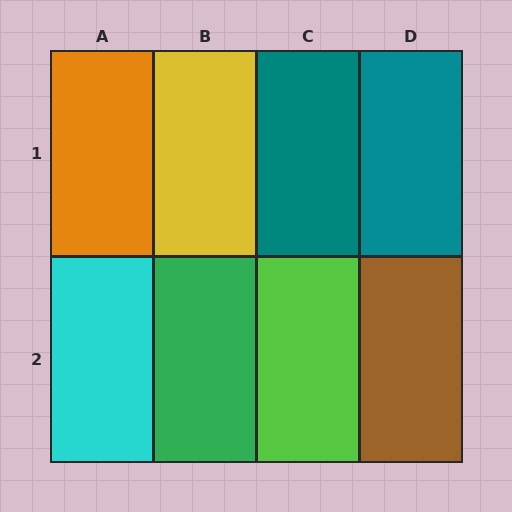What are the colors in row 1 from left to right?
Orange, yellow, teal, teal.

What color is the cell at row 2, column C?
Lime.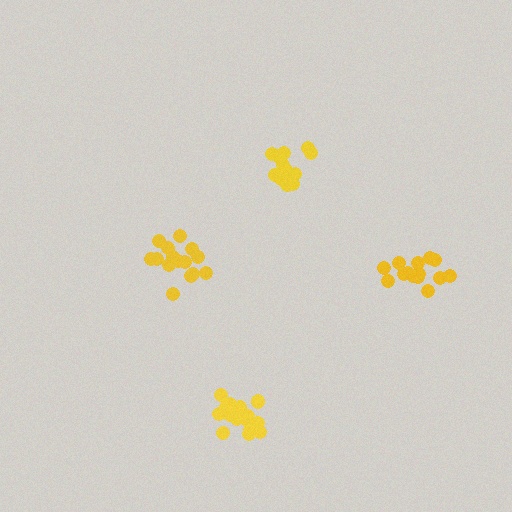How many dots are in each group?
Group 1: 17 dots, Group 2: 15 dots, Group 3: 18 dots, Group 4: 14 dots (64 total).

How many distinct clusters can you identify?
There are 4 distinct clusters.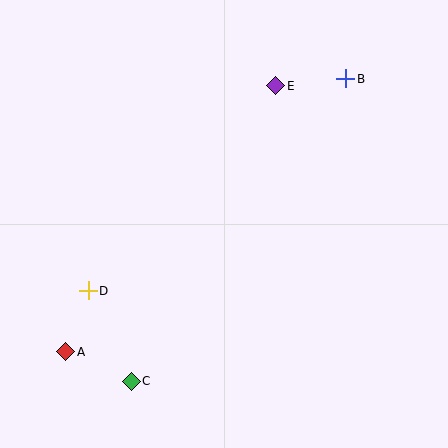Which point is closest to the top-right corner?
Point B is closest to the top-right corner.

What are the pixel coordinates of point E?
Point E is at (276, 86).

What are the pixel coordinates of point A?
Point A is at (66, 352).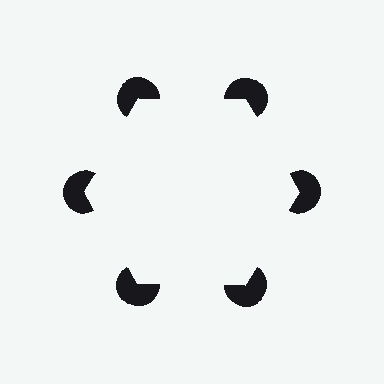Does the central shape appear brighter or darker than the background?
It typically appears slightly brighter than the background, even though no actual brightness change is drawn.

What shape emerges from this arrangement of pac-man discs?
An illusory hexagon — its edges are inferred from the aligned wedge cuts in the pac-man discs, not physically drawn.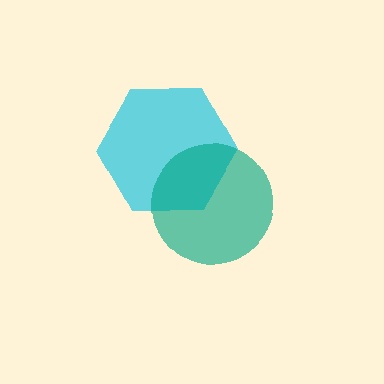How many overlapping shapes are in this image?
There are 2 overlapping shapes in the image.